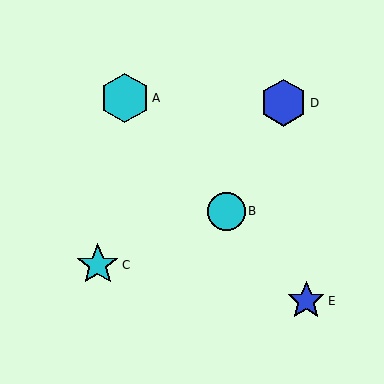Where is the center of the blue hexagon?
The center of the blue hexagon is at (284, 103).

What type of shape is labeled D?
Shape D is a blue hexagon.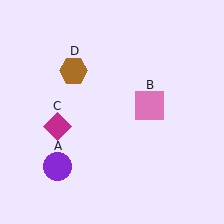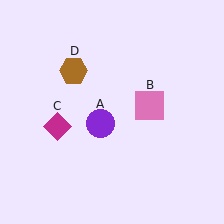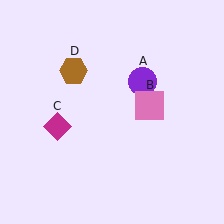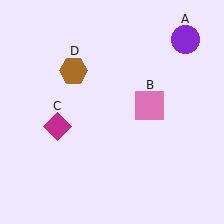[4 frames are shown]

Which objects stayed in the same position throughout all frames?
Pink square (object B) and magenta diamond (object C) and brown hexagon (object D) remained stationary.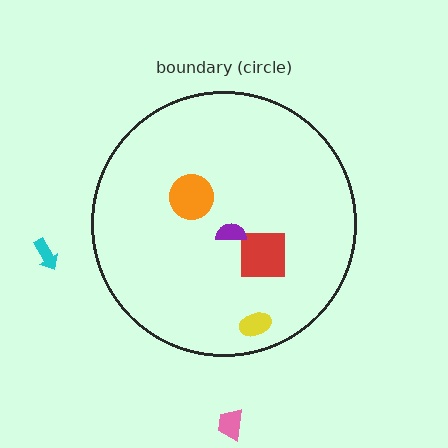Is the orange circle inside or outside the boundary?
Inside.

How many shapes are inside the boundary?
4 inside, 2 outside.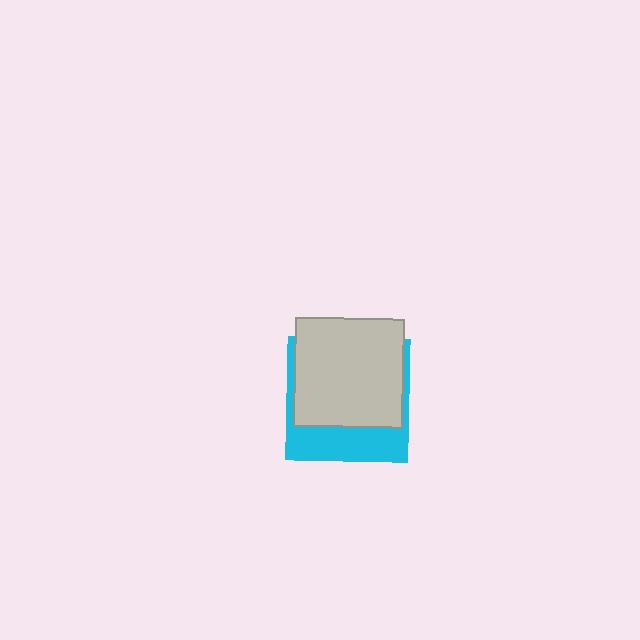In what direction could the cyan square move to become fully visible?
The cyan square could move down. That would shift it out from behind the light gray square entirely.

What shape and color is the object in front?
The object in front is a light gray square.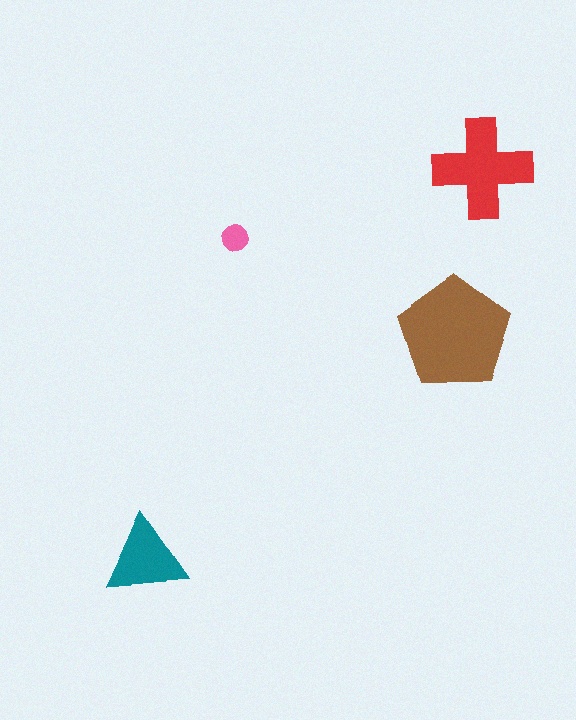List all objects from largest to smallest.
The brown pentagon, the red cross, the teal triangle, the pink circle.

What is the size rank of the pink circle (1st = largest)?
4th.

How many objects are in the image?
There are 4 objects in the image.